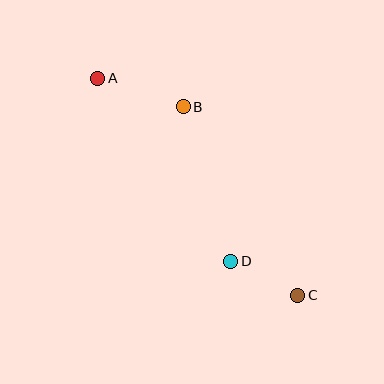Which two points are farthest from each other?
Points A and C are farthest from each other.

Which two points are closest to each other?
Points C and D are closest to each other.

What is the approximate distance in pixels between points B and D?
The distance between B and D is approximately 162 pixels.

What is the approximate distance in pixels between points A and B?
The distance between A and B is approximately 90 pixels.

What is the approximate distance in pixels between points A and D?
The distance between A and D is approximately 226 pixels.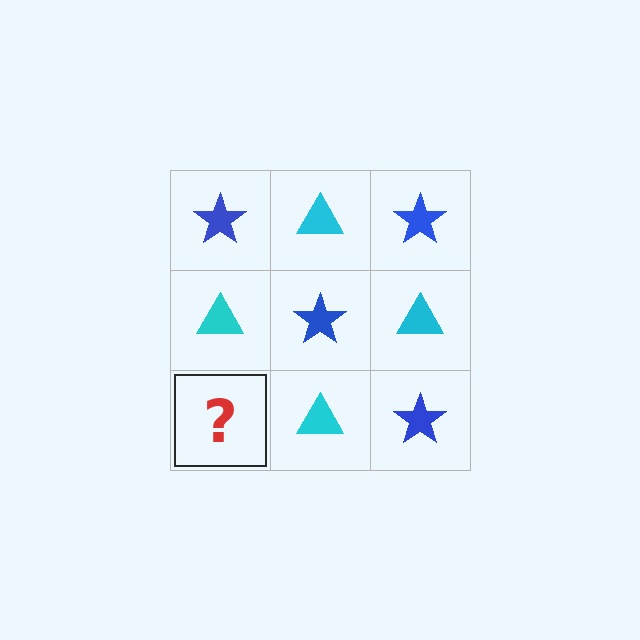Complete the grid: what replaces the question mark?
The question mark should be replaced with a blue star.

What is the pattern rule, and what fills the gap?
The rule is that it alternates blue star and cyan triangle in a checkerboard pattern. The gap should be filled with a blue star.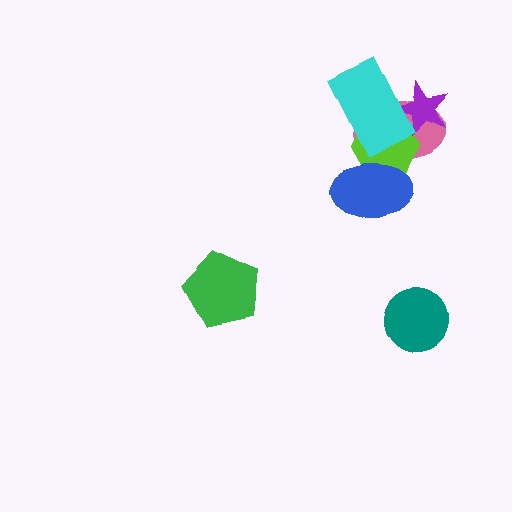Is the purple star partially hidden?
Yes, it is partially covered by another shape.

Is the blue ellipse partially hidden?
No, no other shape covers it.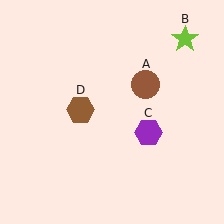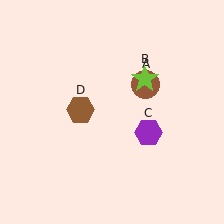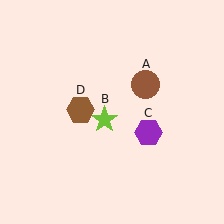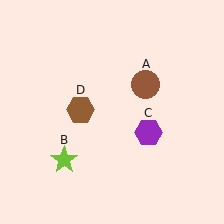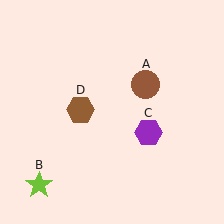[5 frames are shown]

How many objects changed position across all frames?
1 object changed position: lime star (object B).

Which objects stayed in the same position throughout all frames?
Brown circle (object A) and purple hexagon (object C) and brown hexagon (object D) remained stationary.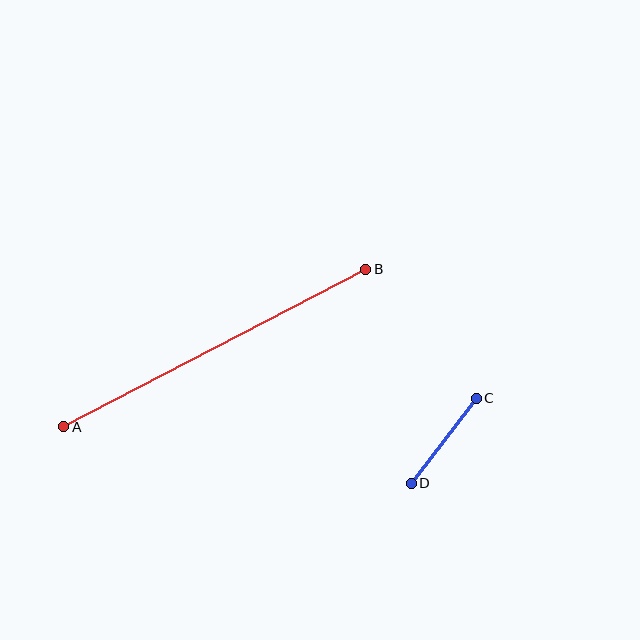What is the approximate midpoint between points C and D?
The midpoint is at approximately (444, 441) pixels.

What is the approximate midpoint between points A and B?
The midpoint is at approximately (215, 348) pixels.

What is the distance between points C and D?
The distance is approximately 107 pixels.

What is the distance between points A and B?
The distance is approximately 341 pixels.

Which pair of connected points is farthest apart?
Points A and B are farthest apart.